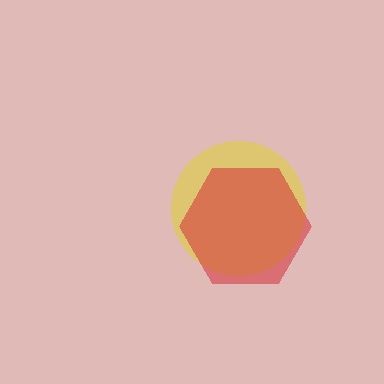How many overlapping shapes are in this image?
There are 2 overlapping shapes in the image.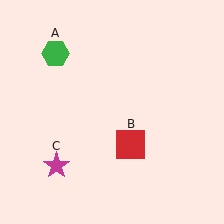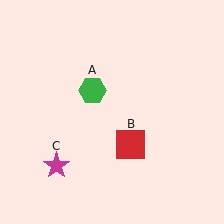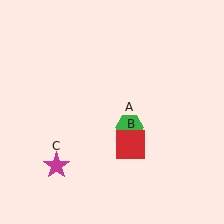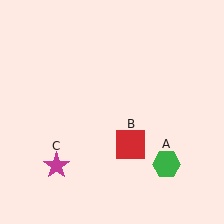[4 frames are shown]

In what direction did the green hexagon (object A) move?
The green hexagon (object A) moved down and to the right.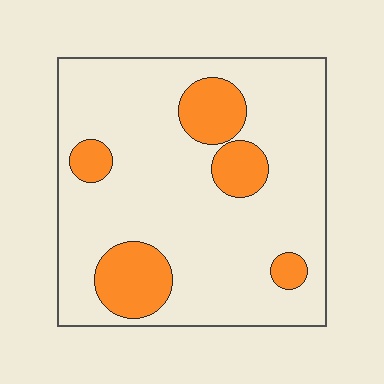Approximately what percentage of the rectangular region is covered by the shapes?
Approximately 20%.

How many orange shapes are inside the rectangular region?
5.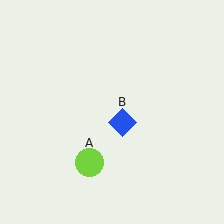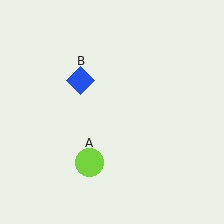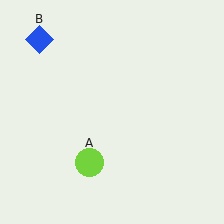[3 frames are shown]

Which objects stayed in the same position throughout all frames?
Lime circle (object A) remained stationary.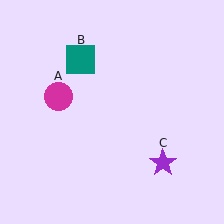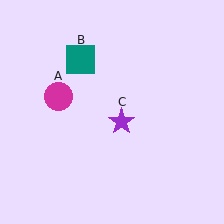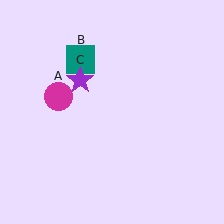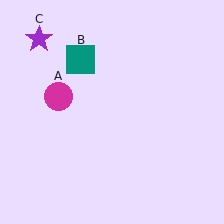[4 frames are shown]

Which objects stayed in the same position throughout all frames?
Magenta circle (object A) and teal square (object B) remained stationary.